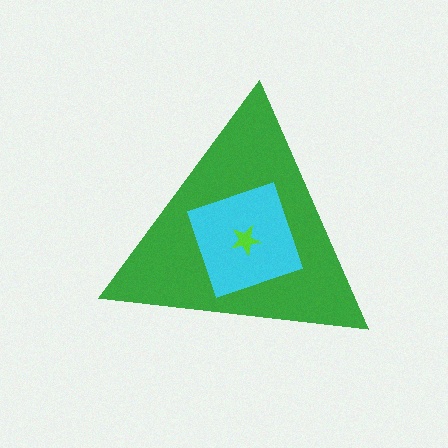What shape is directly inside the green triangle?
The cyan diamond.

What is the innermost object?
The lime star.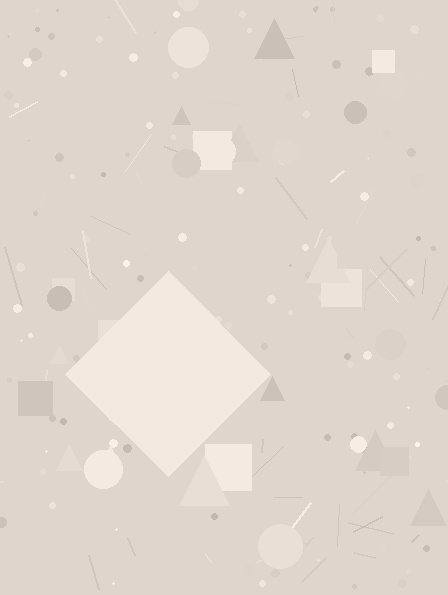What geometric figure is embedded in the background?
A diamond is embedded in the background.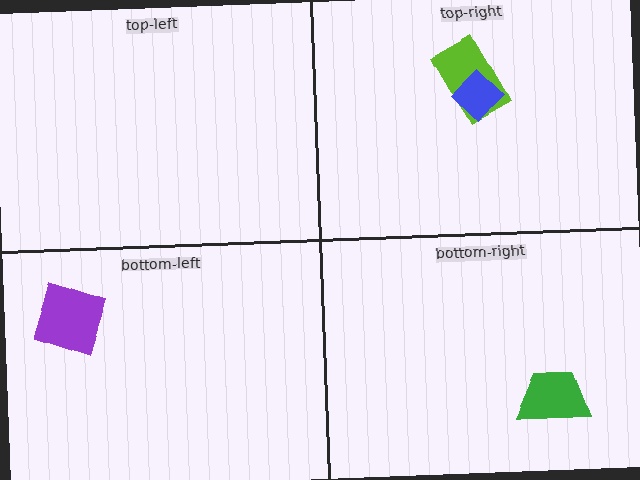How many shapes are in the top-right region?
2.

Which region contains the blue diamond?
The top-right region.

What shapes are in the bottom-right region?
The green trapezoid.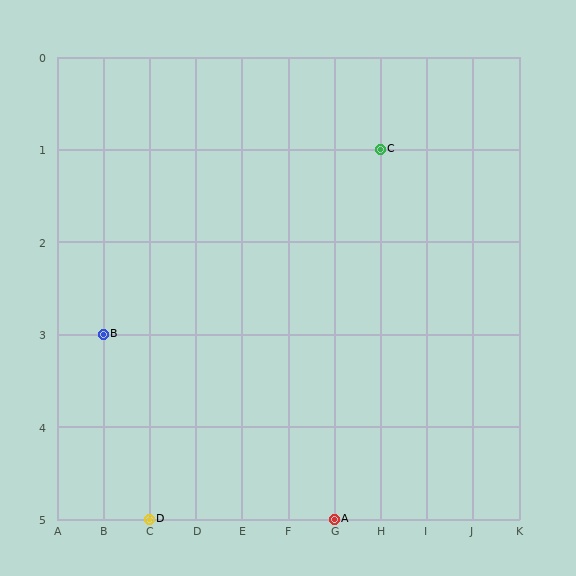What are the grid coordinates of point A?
Point A is at grid coordinates (G, 5).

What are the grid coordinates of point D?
Point D is at grid coordinates (C, 5).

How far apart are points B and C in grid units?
Points B and C are 6 columns and 2 rows apart (about 6.3 grid units diagonally).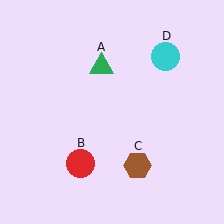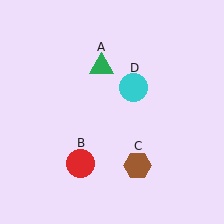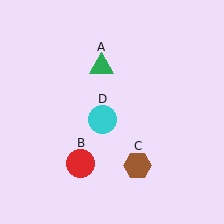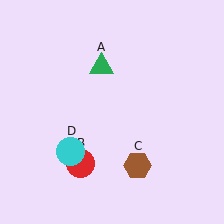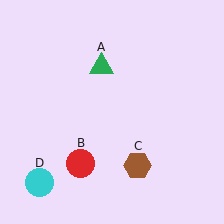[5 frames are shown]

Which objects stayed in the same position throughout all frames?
Green triangle (object A) and red circle (object B) and brown hexagon (object C) remained stationary.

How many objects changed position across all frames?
1 object changed position: cyan circle (object D).